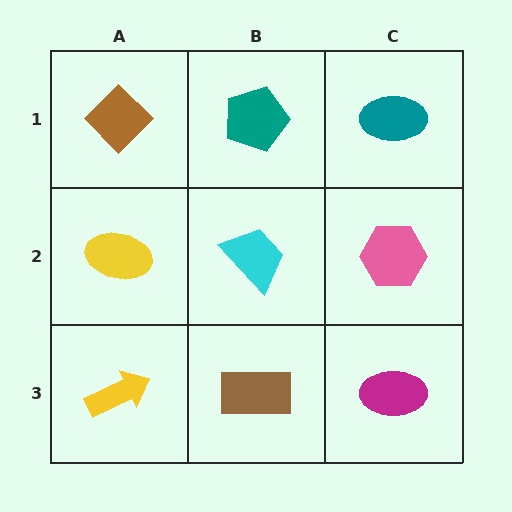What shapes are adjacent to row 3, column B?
A cyan trapezoid (row 2, column B), a yellow arrow (row 3, column A), a magenta ellipse (row 3, column C).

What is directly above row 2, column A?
A brown diamond.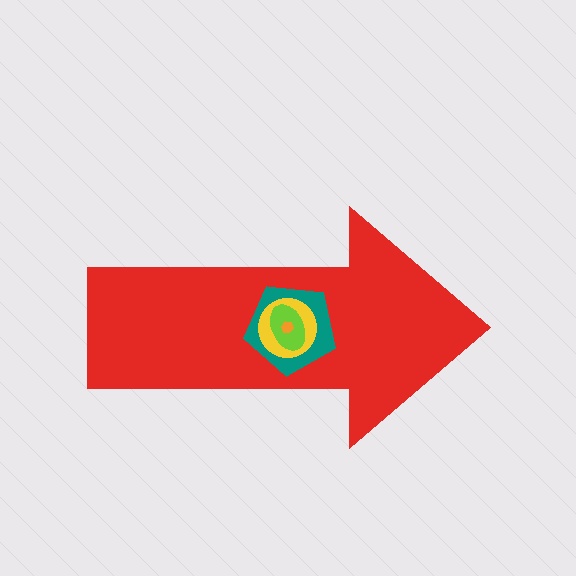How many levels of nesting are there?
5.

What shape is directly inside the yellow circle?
The lime ellipse.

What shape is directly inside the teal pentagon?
The yellow circle.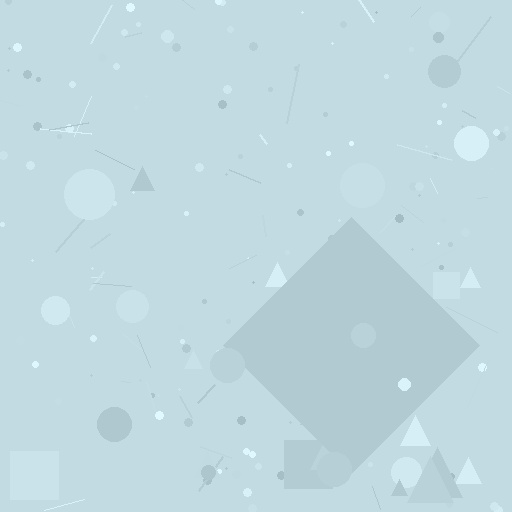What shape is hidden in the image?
A diamond is hidden in the image.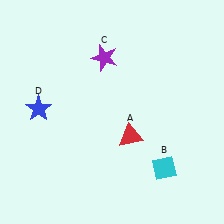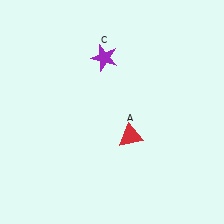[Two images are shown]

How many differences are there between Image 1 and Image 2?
There are 2 differences between the two images.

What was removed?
The cyan diamond (B), the blue star (D) were removed in Image 2.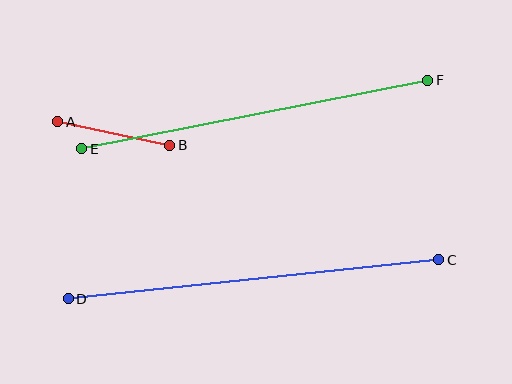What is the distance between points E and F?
The distance is approximately 353 pixels.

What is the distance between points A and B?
The distance is approximately 115 pixels.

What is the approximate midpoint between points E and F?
The midpoint is at approximately (255, 114) pixels.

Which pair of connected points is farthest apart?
Points C and D are farthest apart.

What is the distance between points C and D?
The distance is approximately 373 pixels.